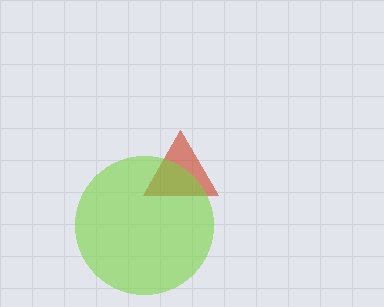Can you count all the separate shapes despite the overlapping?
Yes, there are 2 separate shapes.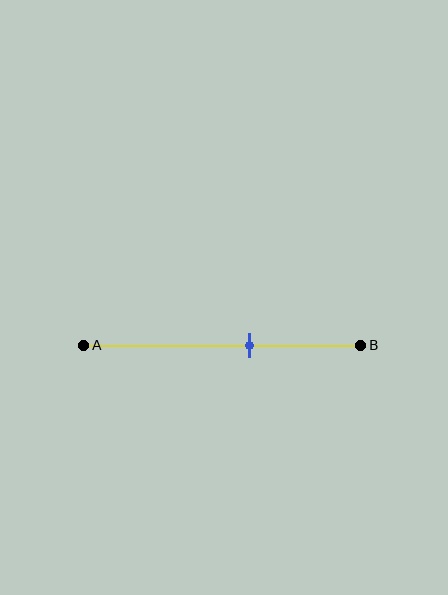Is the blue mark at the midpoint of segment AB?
No, the mark is at about 60% from A, not at the 50% midpoint.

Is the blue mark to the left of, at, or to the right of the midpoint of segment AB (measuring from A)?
The blue mark is to the right of the midpoint of segment AB.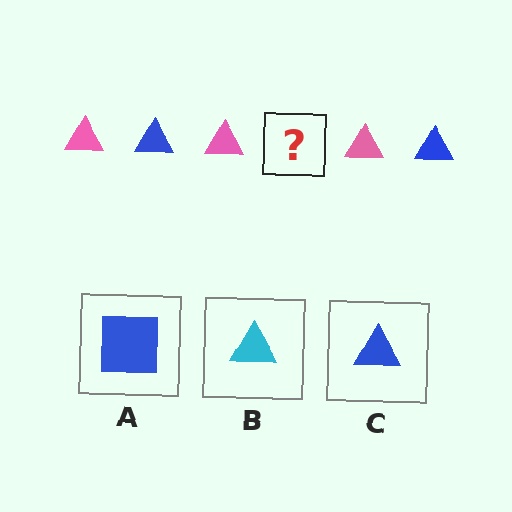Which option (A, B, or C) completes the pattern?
C.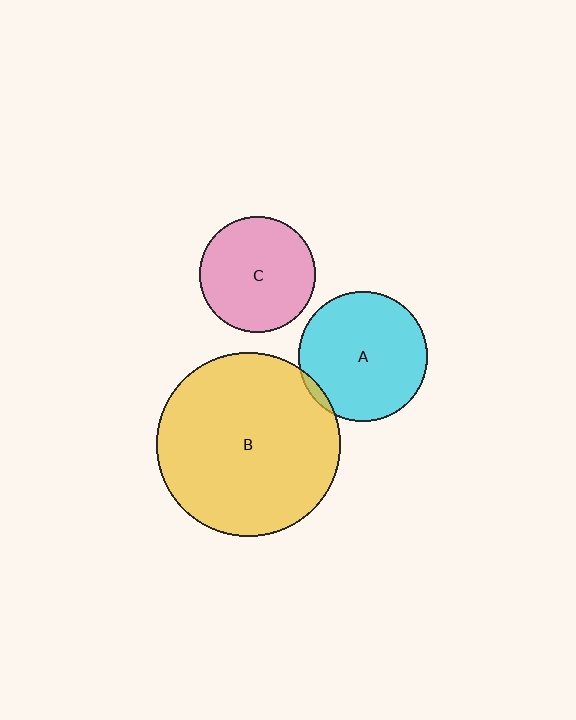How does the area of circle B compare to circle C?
Approximately 2.5 times.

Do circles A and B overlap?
Yes.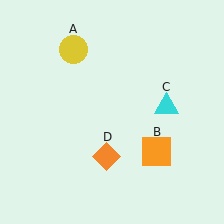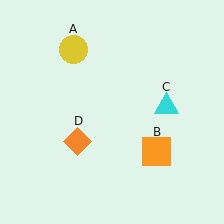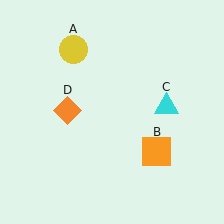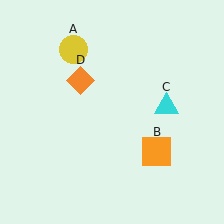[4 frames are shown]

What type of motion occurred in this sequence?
The orange diamond (object D) rotated clockwise around the center of the scene.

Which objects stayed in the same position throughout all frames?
Yellow circle (object A) and orange square (object B) and cyan triangle (object C) remained stationary.